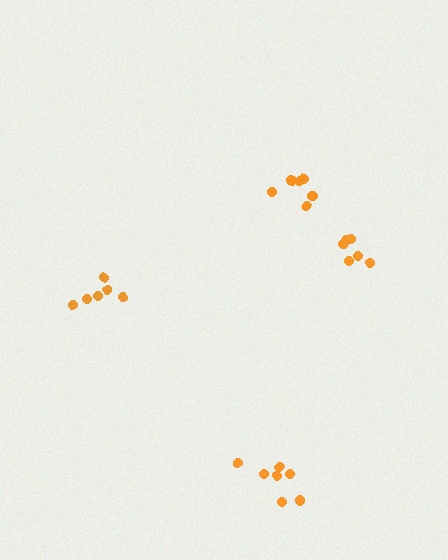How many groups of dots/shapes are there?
There are 4 groups.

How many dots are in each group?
Group 1: 7 dots, Group 2: 6 dots, Group 3: 7 dots, Group 4: 6 dots (26 total).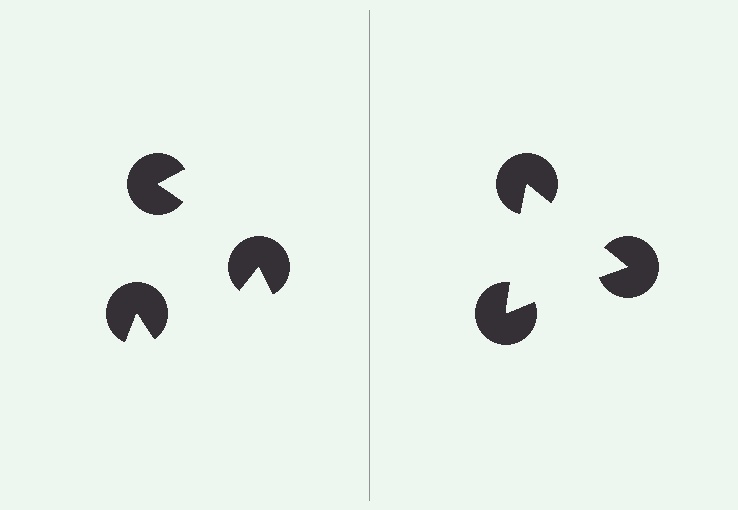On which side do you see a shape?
An illusory triangle appears on the right side. On the left side the wedge cuts are rotated, so no coherent shape forms.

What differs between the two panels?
The pac-man discs are positioned identically on both sides; only the wedge orientations differ. On the right they align to a triangle; on the left they are misaligned.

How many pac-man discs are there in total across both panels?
6 — 3 on each side.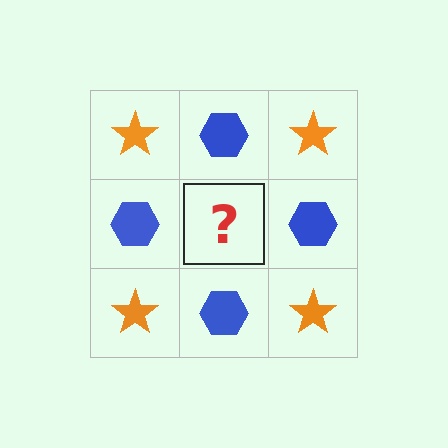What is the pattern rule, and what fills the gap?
The rule is that it alternates orange star and blue hexagon in a checkerboard pattern. The gap should be filled with an orange star.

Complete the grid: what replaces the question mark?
The question mark should be replaced with an orange star.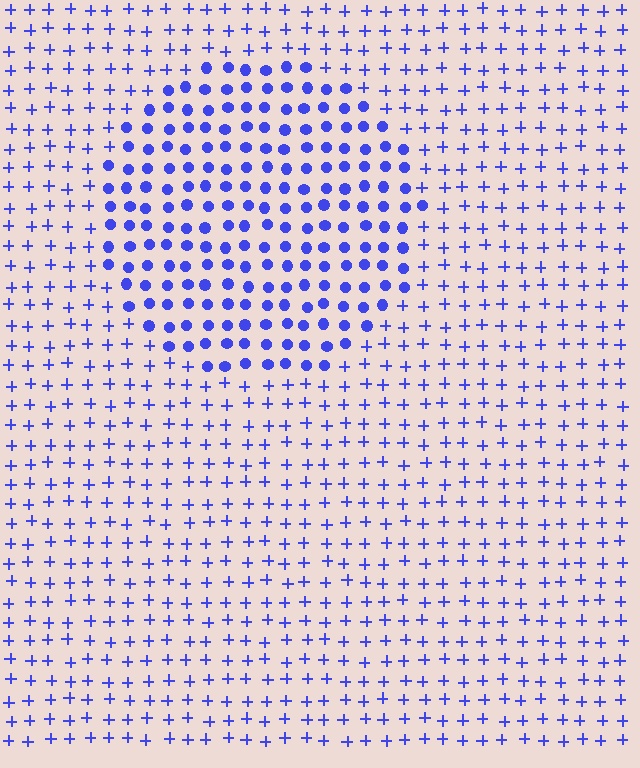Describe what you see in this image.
The image is filled with small blue elements arranged in a uniform grid. A circle-shaped region contains circles, while the surrounding area contains plus signs. The boundary is defined purely by the change in element shape.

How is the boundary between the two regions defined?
The boundary is defined by a change in element shape: circles inside vs. plus signs outside. All elements share the same color and spacing.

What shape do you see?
I see a circle.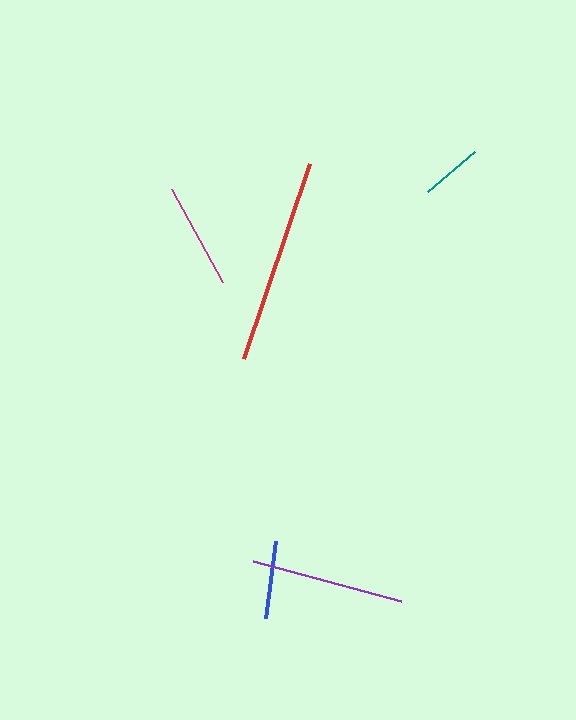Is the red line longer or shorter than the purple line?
The red line is longer than the purple line.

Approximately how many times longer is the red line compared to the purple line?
The red line is approximately 1.3 times the length of the purple line.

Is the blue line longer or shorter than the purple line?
The purple line is longer than the blue line.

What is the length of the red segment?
The red segment is approximately 206 pixels long.